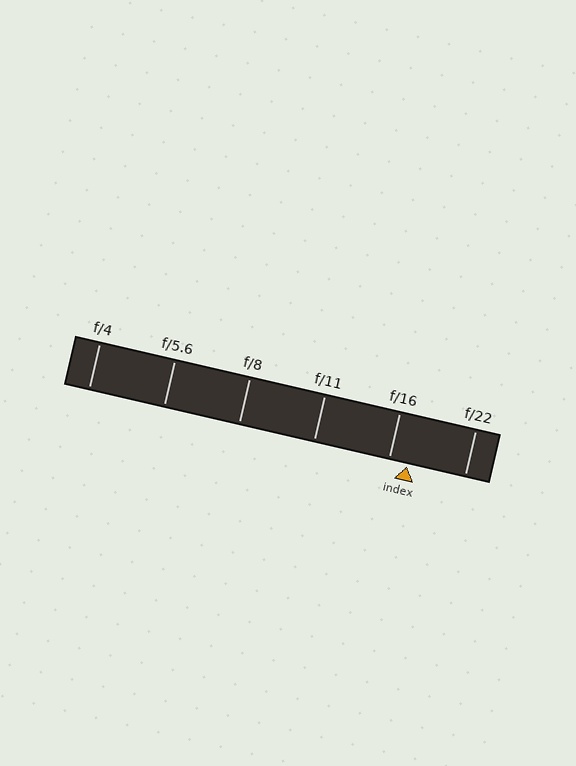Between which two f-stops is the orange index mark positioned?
The index mark is between f/16 and f/22.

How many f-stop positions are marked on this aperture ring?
There are 6 f-stop positions marked.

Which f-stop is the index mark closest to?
The index mark is closest to f/16.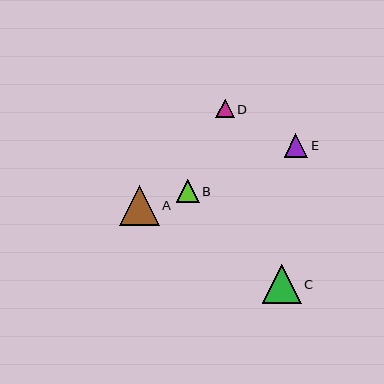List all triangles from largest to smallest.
From largest to smallest: A, C, E, B, D.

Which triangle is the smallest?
Triangle D is the smallest with a size of approximately 18 pixels.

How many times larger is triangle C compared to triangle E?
Triangle C is approximately 1.6 times the size of triangle E.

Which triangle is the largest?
Triangle A is the largest with a size of approximately 40 pixels.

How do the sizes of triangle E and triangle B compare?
Triangle E and triangle B are approximately the same size.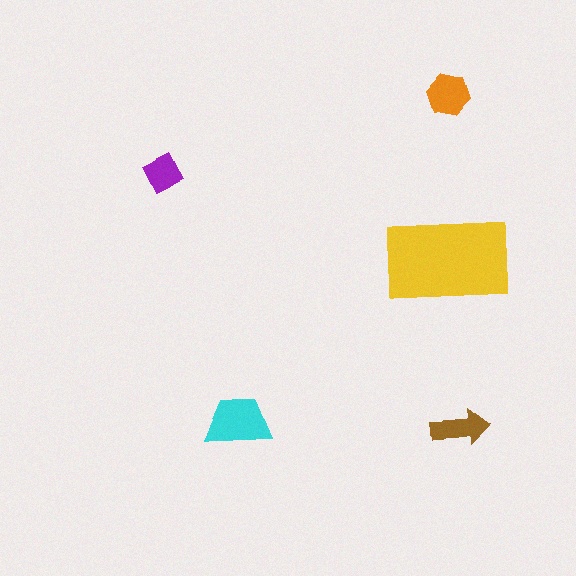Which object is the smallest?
The purple diamond.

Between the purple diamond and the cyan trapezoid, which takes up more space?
The cyan trapezoid.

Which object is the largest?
The yellow rectangle.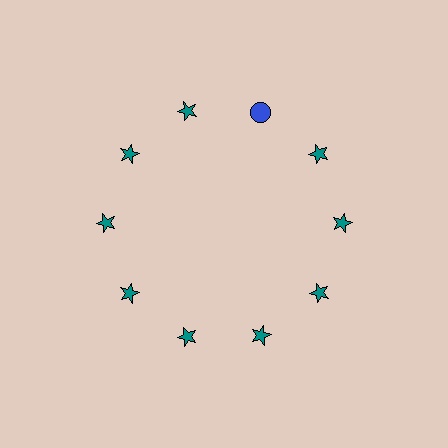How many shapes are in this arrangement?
There are 10 shapes arranged in a ring pattern.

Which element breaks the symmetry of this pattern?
The blue circle at roughly the 1 o'clock position breaks the symmetry. All other shapes are teal stars.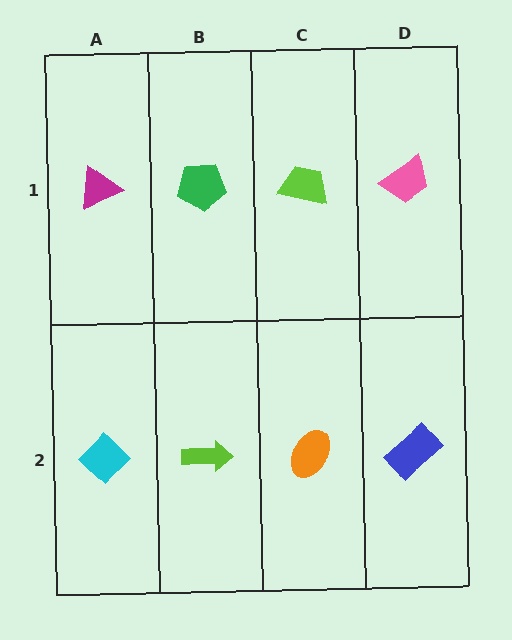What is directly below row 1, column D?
A blue rectangle.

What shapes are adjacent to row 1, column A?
A cyan diamond (row 2, column A), a green pentagon (row 1, column B).